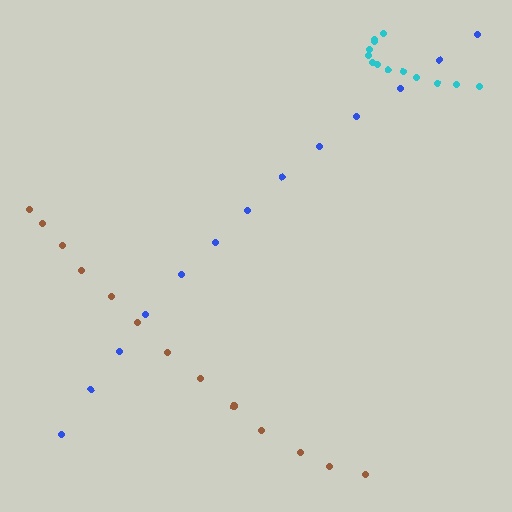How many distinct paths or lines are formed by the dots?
There are 3 distinct paths.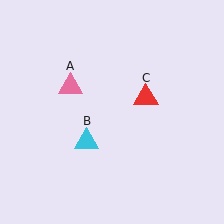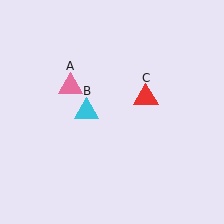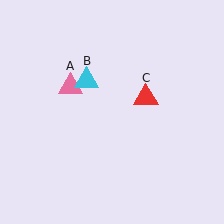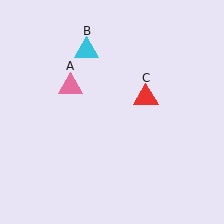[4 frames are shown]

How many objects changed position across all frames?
1 object changed position: cyan triangle (object B).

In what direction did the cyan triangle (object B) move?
The cyan triangle (object B) moved up.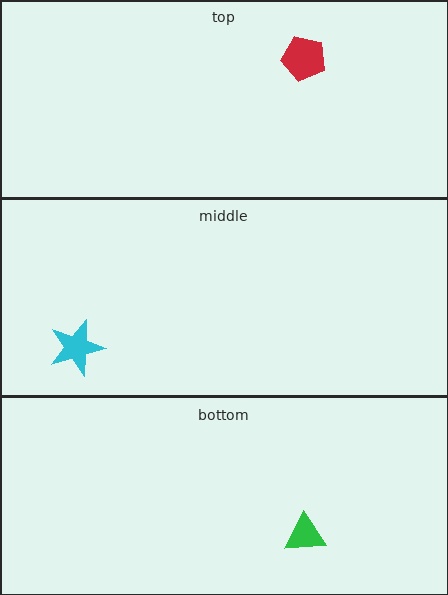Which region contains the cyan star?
The middle region.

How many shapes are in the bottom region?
1.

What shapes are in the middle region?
The cyan star.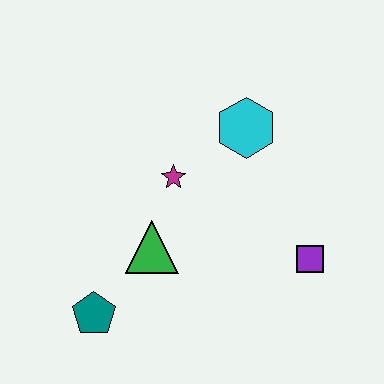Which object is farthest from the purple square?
The teal pentagon is farthest from the purple square.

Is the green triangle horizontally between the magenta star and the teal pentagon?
Yes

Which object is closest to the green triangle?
The magenta star is closest to the green triangle.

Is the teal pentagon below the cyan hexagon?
Yes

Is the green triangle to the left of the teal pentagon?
No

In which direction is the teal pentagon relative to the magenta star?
The teal pentagon is below the magenta star.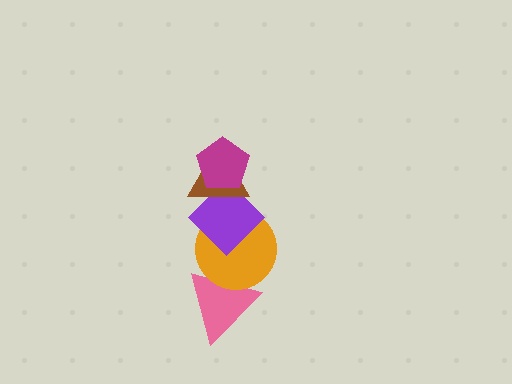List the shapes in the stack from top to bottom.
From top to bottom: the magenta pentagon, the brown triangle, the purple diamond, the orange circle, the pink triangle.